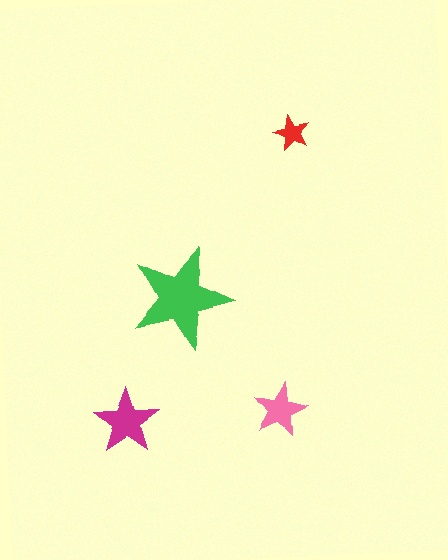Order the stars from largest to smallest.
the green one, the magenta one, the pink one, the red one.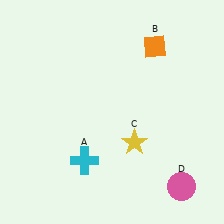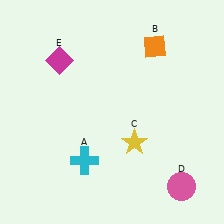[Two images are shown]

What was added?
A magenta diamond (E) was added in Image 2.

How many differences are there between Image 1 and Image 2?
There is 1 difference between the two images.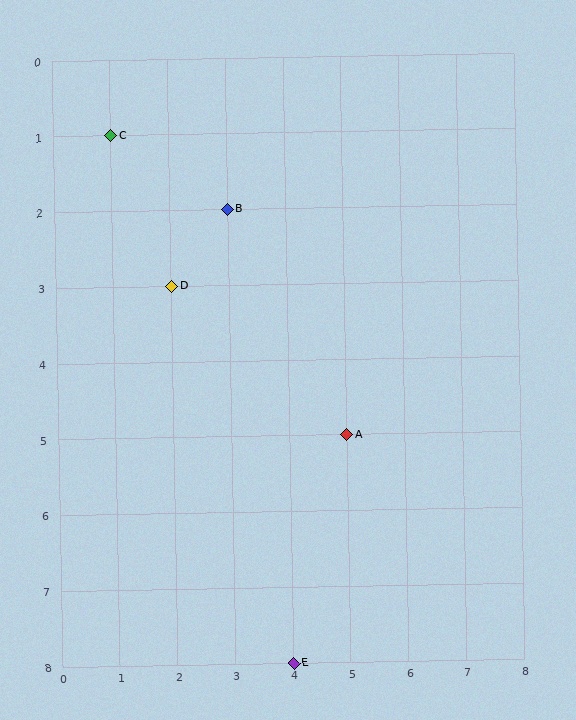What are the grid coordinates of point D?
Point D is at grid coordinates (2, 3).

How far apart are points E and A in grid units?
Points E and A are 1 column and 3 rows apart (about 3.2 grid units diagonally).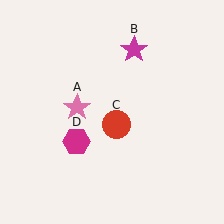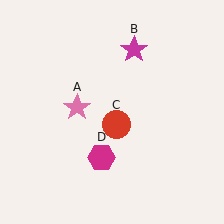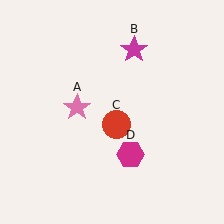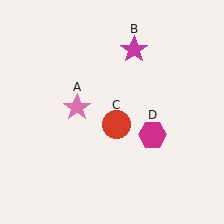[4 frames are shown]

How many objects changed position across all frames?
1 object changed position: magenta hexagon (object D).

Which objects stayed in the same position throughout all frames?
Pink star (object A) and magenta star (object B) and red circle (object C) remained stationary.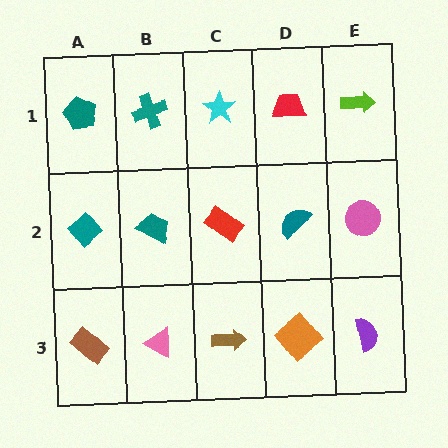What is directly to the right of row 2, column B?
A red rectangle.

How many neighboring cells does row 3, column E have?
2.